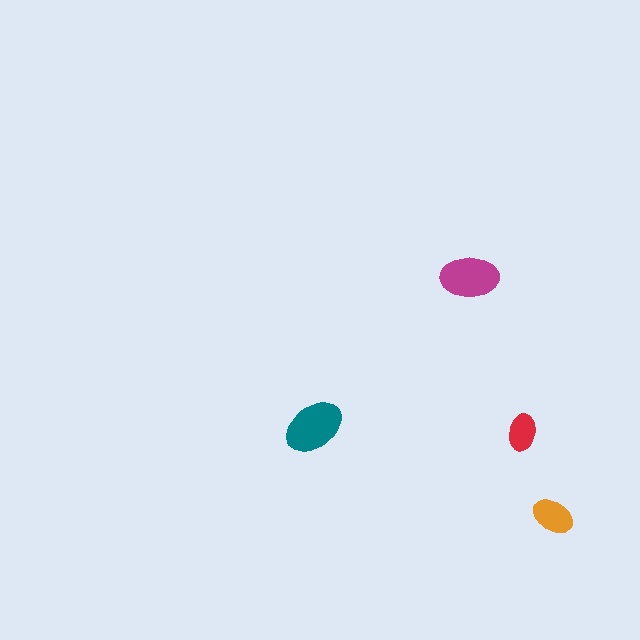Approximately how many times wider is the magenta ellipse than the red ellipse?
About 1.5 times wider.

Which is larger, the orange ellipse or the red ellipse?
The orange one.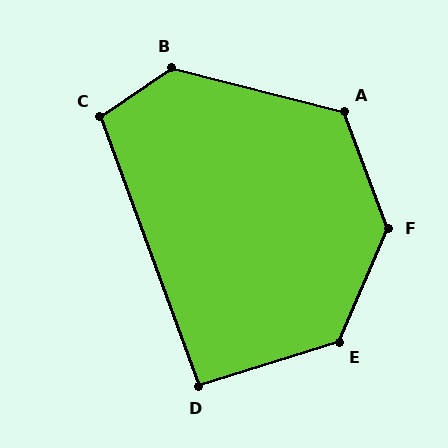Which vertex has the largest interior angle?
F, at approximately 136 degrees.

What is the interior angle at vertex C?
Approximately 104 degrees (obtuse).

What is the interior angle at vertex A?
Approximately 125 degrees (obtuse).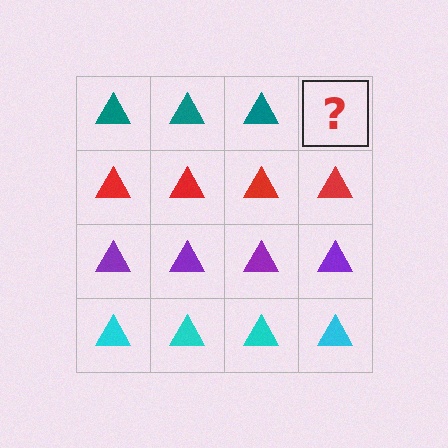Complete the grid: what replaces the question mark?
The question mark should be replaced with a teal triangle.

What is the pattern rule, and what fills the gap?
The rule is that each row has a consistent color. The gap should be filled with a teal triangle.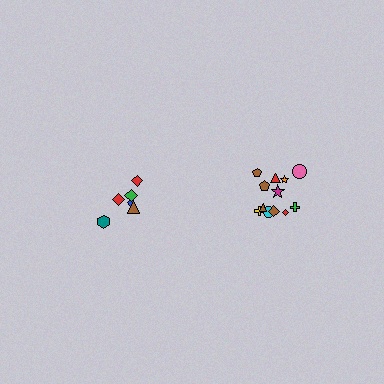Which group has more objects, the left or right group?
The right group.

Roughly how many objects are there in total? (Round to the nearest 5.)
Roughly 20 objects in total.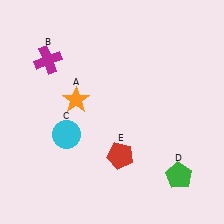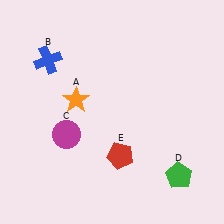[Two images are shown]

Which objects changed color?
B changed from magenta to blue. C changed from cyan to magenta.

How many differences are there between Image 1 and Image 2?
There are 2 differences between the two images.